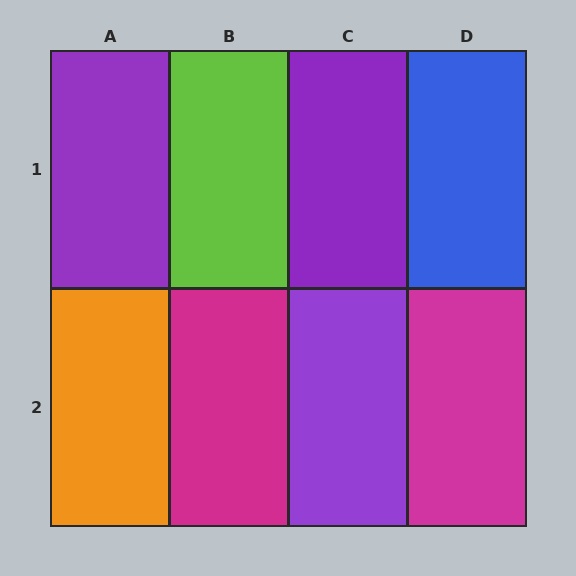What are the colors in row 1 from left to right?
Purple, lime, purple, blue.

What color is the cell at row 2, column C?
Purple.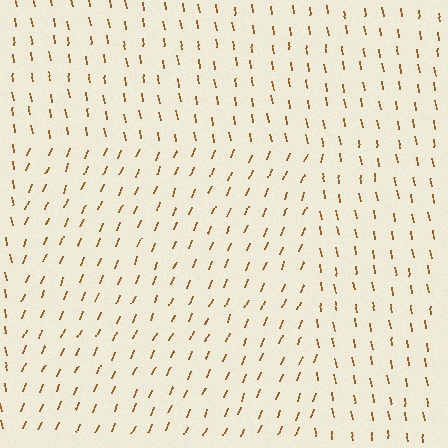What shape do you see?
I see a rectangle.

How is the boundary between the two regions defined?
The boundary is defined purely by a change in line orientation (approximately 31 degrees difference). All lines are the same color and thickness.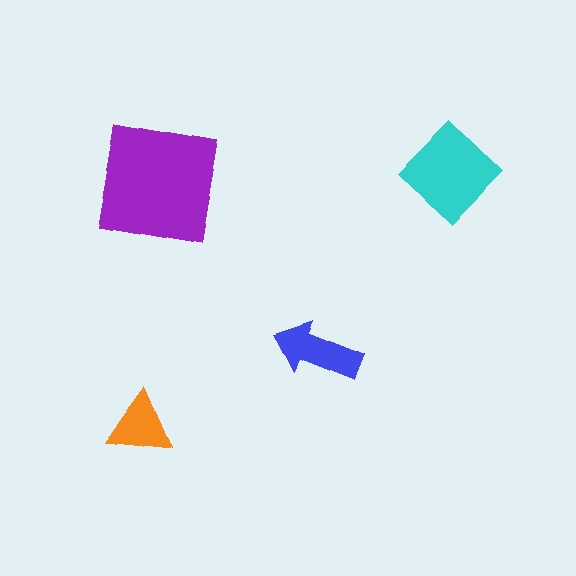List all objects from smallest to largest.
The orange triangle, the blue arrow, the cyan diamond, the purple square.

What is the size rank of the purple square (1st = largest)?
1st.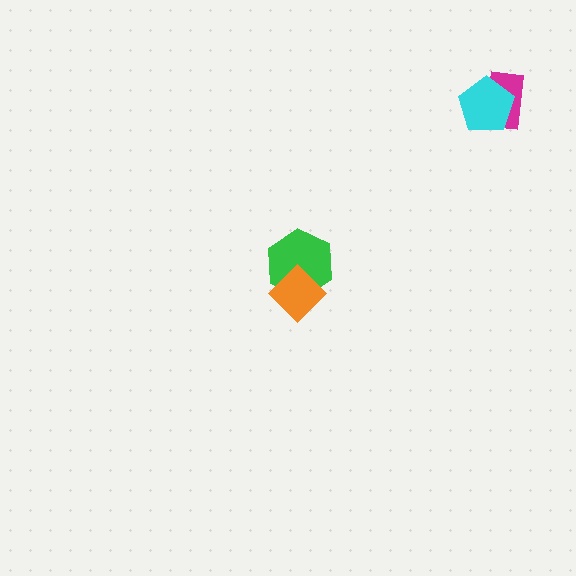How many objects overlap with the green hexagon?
1 object overlaps with the green hexagon.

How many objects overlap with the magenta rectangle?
1 object overlaps with the magenta rectangle.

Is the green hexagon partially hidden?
Yes, it is partially covered by another shape.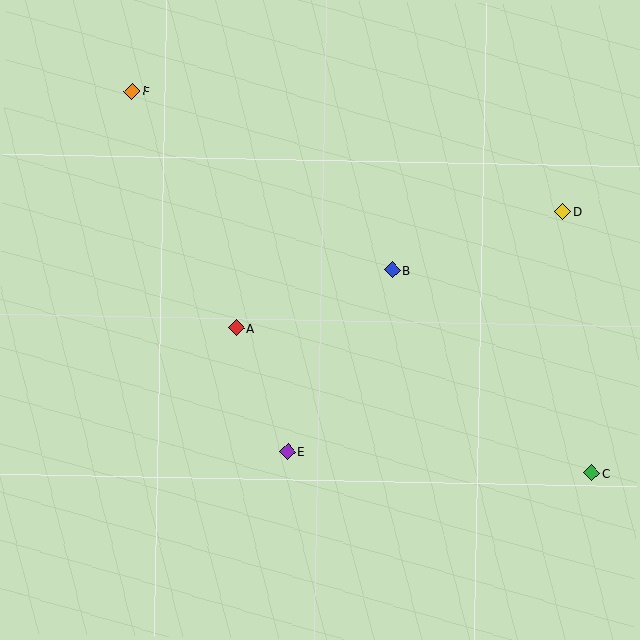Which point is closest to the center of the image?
Point A at (236, 328) is closest to the center.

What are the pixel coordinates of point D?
Point D is at (563, 212).